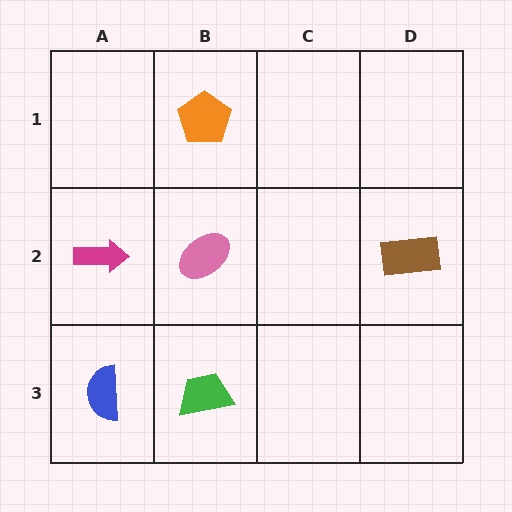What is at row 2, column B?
A pink ellipse.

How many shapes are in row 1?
1 shape.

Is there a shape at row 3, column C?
No, that cell is empty.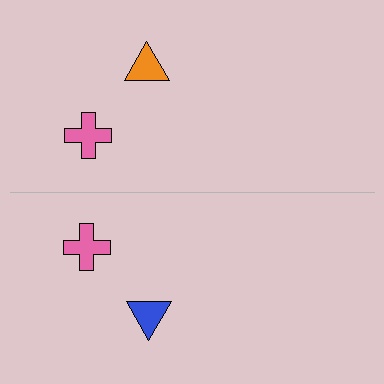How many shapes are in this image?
There are 4 shapes in this image.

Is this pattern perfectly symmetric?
No, the pattern is not perfectly symmetric. The blue triangle on the bottom side breaks the symmetry — its mirror counterpart is orange.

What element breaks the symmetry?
The blue triangle on the bottom side breaks the symmetry — its mirror counterpart is orange.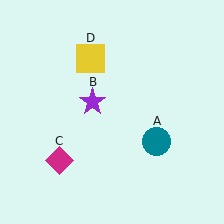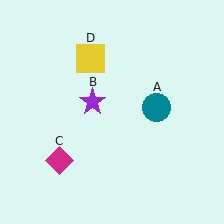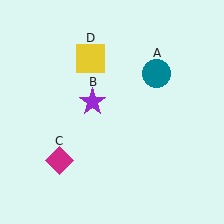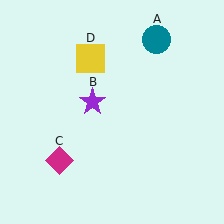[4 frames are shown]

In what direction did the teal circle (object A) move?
The teal circle (object A) moved up.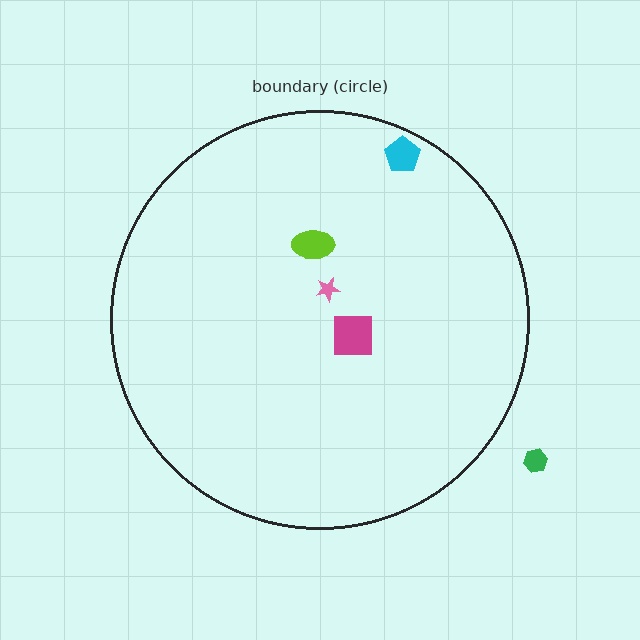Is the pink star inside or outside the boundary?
Inside.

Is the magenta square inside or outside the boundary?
Inside.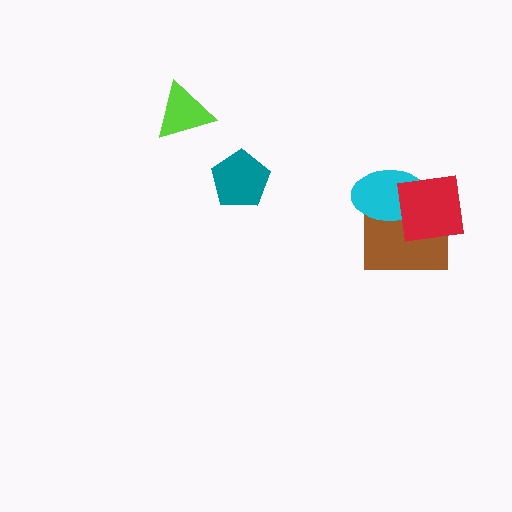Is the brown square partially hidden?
Yes, it is partially covered by another shape.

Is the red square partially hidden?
No, no other shape covers it.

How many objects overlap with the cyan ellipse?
2 objects overlap with the cyan ellipse.